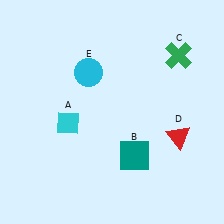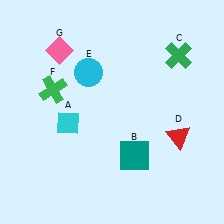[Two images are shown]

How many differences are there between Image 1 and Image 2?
There are 2 differences between the two images.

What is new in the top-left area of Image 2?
A pink diamond (G) was added in the top-left area of Image 2.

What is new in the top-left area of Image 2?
A green cross (F) was added in the top-left area of Image 2.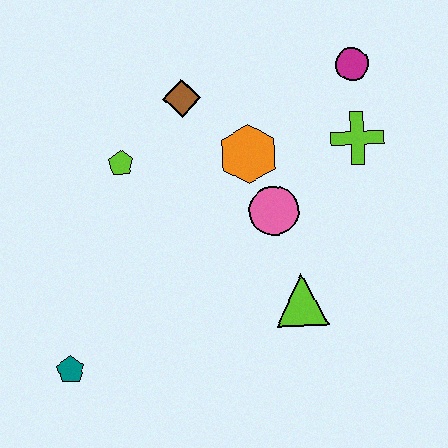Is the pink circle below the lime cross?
Yes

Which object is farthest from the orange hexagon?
The teal pentagon is farthest from the orange hexagon.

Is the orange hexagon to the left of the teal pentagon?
No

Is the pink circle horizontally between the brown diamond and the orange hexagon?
No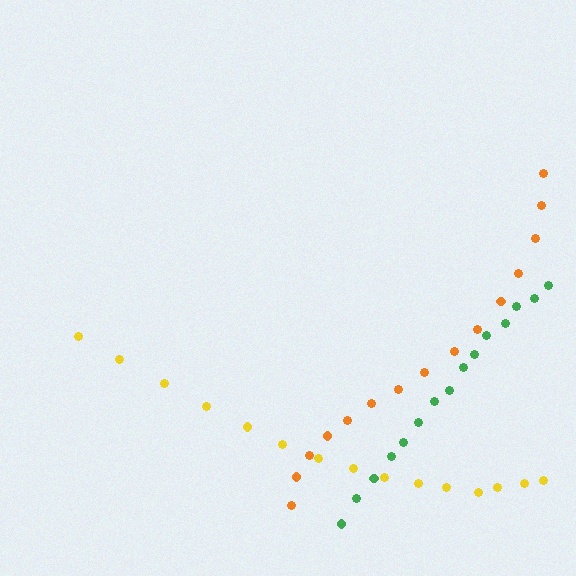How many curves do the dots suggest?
There are 3 distinct paths.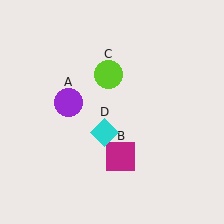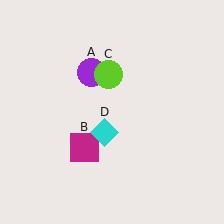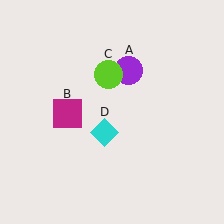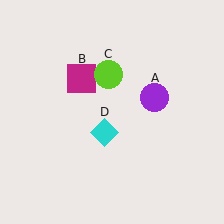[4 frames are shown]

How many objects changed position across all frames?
2 objects changed position: purple circle (object A), magenta square (object B).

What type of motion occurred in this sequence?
The purple circle (object A), magenta square (object B) rotated clockwise around the center of the scene.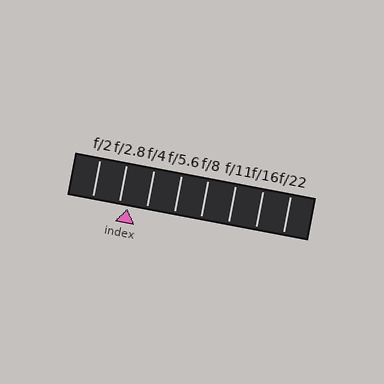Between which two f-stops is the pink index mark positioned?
The index mark is between f/2.8 and f/4.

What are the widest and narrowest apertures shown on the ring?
The widest aperture shown is f/2 and the narrowest is f/22.